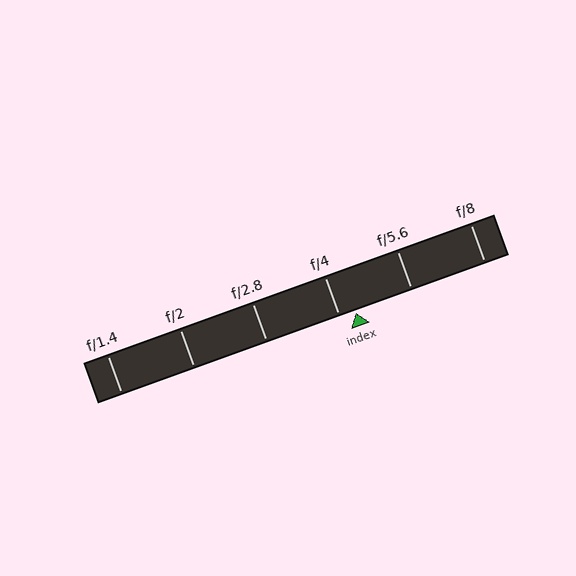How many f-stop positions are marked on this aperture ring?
There are 6 f-stop positions marked.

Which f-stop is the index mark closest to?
The index mark is closest to f/4.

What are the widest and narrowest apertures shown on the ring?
The widest aperture shown is f/1.4 and the narrowest is f/8.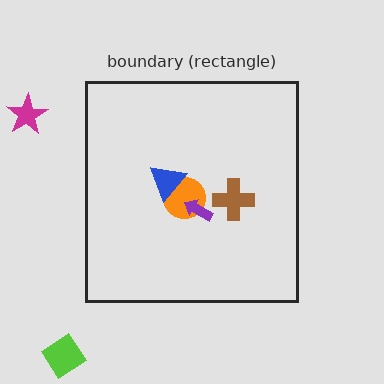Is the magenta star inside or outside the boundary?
Outside.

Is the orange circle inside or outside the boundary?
Inside.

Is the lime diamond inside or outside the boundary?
Outside.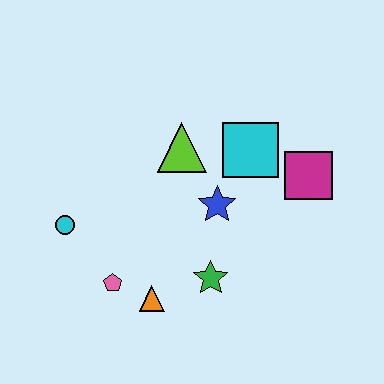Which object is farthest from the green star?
The cyan circle is farthest from the green star.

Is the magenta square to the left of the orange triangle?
No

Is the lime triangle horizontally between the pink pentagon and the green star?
Yes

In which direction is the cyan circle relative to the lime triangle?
The cyan circle is to the left of the lime triangle.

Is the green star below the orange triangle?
No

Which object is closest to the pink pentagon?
The orange triangle is closest to the pink pentagon.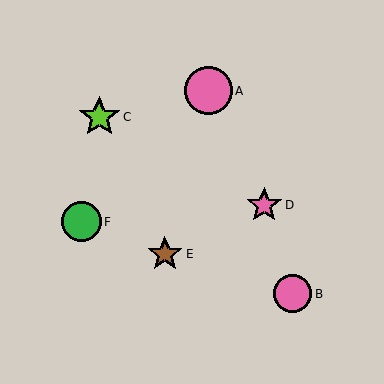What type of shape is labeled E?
Shape E is a brown star.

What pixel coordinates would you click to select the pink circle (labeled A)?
Click at (208, 91) to select the pink circle A.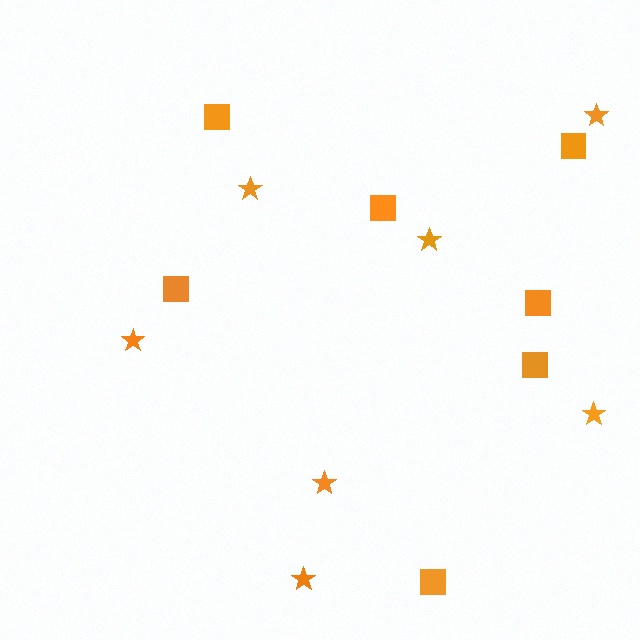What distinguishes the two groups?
There are 2 groups: one group of stars (7) and one group of squares (7).